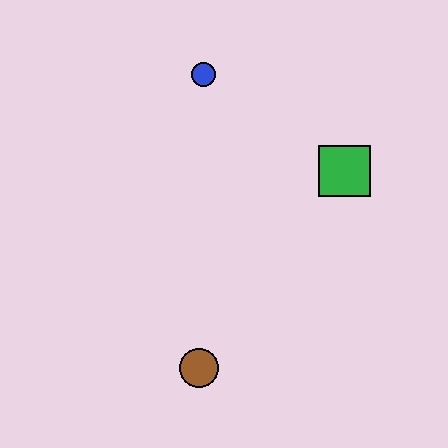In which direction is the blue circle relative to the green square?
The blue circle is to the left of the green square.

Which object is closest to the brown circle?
The green square is closest to the brown circle.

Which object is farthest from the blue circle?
The brown circle is farthest from the blue circle.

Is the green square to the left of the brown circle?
No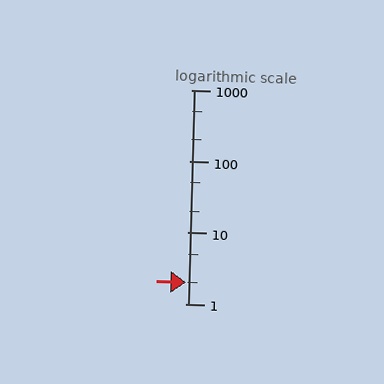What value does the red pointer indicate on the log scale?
The pointer indicates approximately 2.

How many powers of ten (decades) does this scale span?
The scale spans 3 decades, from 1 to 1000.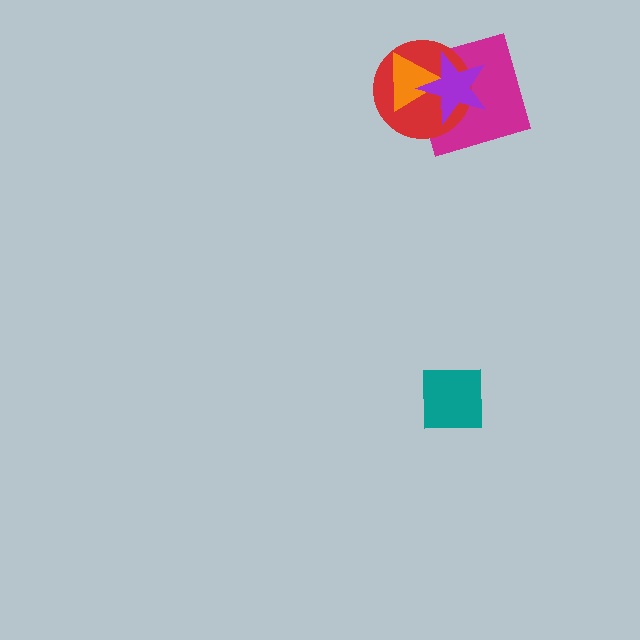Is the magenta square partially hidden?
Yes, it is partially covered by another shape.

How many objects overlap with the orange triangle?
3 objects overlap with the orange triangle.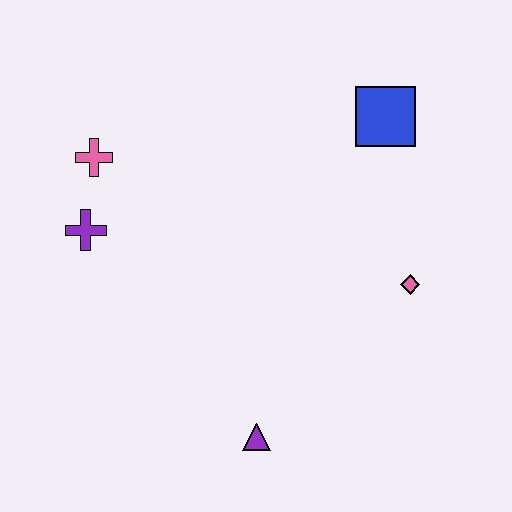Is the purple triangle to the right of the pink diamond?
No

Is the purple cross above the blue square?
No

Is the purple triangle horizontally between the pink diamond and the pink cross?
Yes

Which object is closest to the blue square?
The pink diamond is closest to the blue square.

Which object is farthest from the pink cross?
The pink diamond is farthest from the pink cross.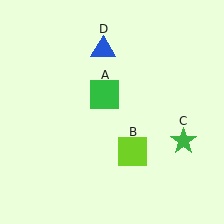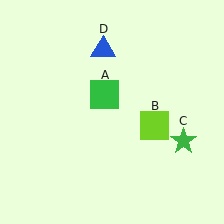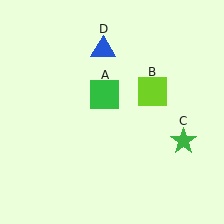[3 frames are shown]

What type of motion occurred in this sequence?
The lime square (object B) rotated counterclockwise around the center of the scene.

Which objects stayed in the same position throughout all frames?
Green square (object A) and green star (object C) and blue triangle (object D) remained stationary.